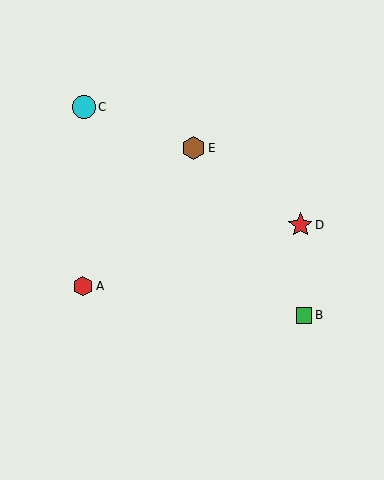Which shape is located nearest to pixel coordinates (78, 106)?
The cyan circle (labeled C) at (84, 107) is nearest to that location.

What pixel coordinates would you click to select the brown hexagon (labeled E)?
Click at (194, 148) to select the brown hexagon E.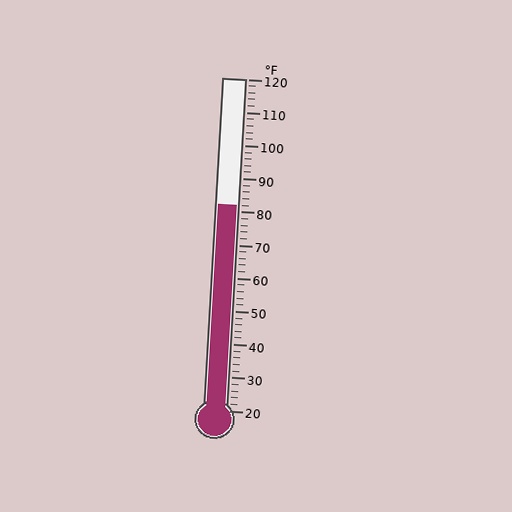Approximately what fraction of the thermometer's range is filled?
The thermometer is filled to approximately 60% of its range.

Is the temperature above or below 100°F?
The temperature is below 100°F.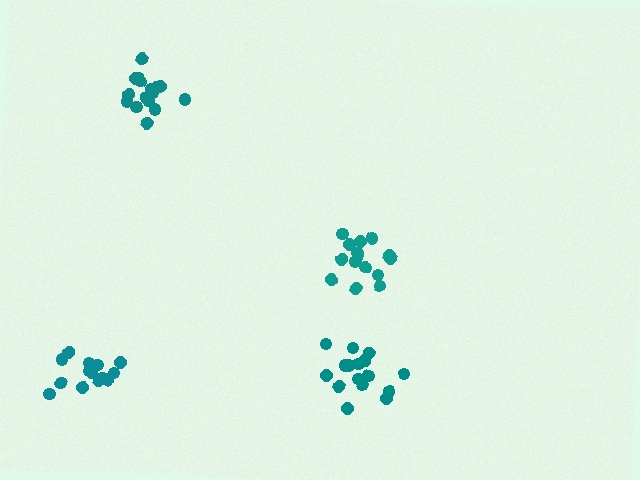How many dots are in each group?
Group 1: 17 dots, Group 2: 17 dots, Group 3: 14 dots, Group 4: 15 dots (63 total).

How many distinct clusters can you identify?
There are 4 distinct clusters.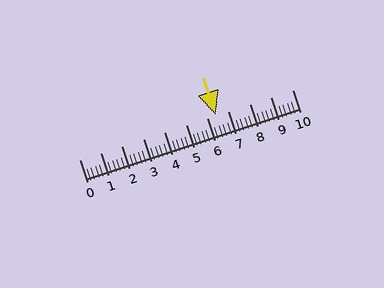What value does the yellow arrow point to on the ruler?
The yellow arrow points to approximately 6.4.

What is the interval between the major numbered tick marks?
The major tick marks are spaced 1 units apart.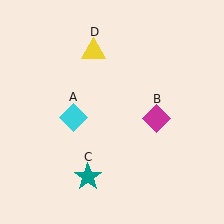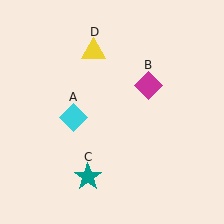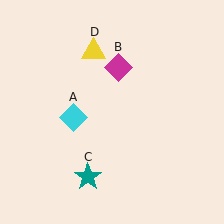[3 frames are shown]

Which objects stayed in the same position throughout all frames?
Cyan diamond (object A) and teal star (object C) and yellow triangle (object D) remained stationary.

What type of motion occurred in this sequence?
The magenta diamond (object B) rotated counterclockwise around the center of the scene.